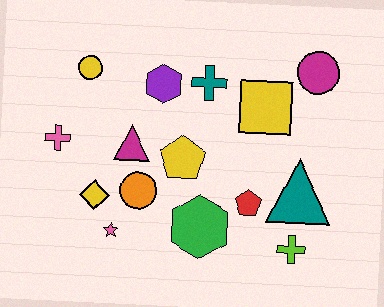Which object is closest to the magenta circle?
The yellow square is closest to the magenta circle.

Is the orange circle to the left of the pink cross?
No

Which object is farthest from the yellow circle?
The lime cross is farthest from the yellow circle.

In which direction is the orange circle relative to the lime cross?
The orange circle is to the left of the lime cross.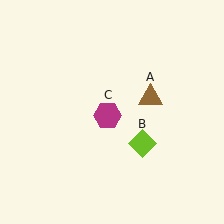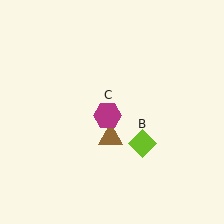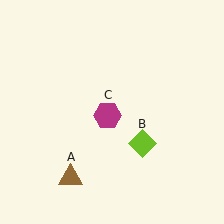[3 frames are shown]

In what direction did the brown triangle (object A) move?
The brown triangle (object A) moved down and to the left.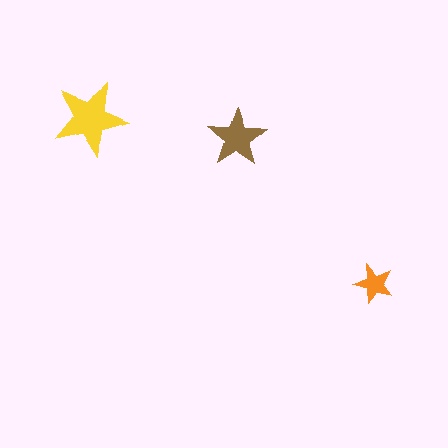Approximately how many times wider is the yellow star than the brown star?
About 1.5 times wider.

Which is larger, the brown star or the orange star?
The brown one.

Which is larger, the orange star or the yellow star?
The yellow one.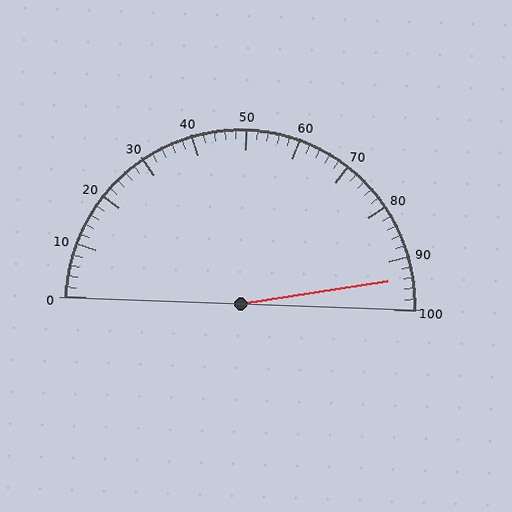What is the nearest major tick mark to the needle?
The nearest major tick mark is 90.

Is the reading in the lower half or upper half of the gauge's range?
The reading is in the upper half of the range (0 to 100).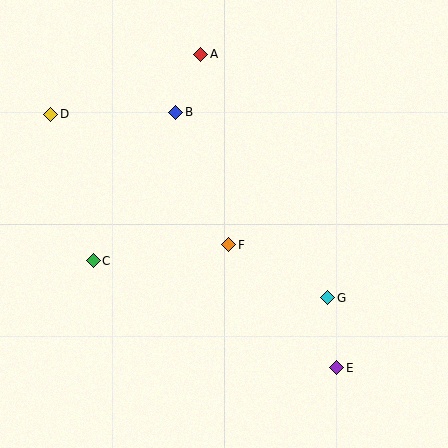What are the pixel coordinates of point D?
Point D is at (51, 114).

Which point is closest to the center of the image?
Point F at (229, 245) is closest to the center.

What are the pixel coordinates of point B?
Point B is at (176, 112).